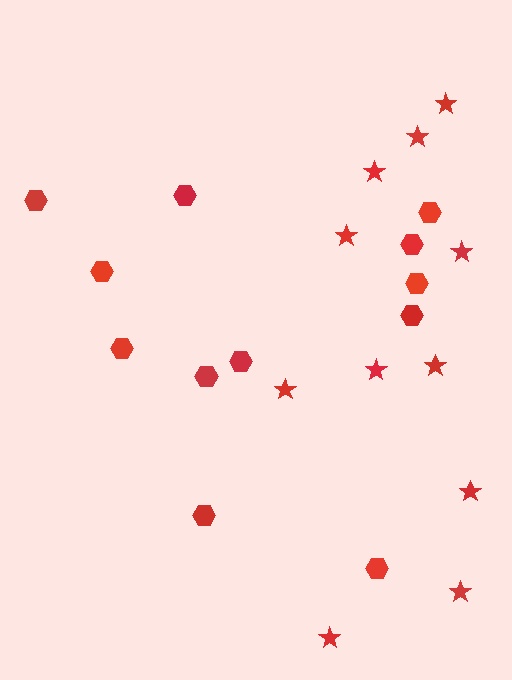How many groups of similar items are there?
There are 2 groups: one group of stars (11) and one group of hexagons (12).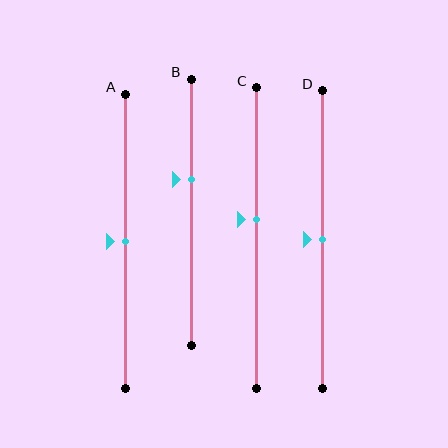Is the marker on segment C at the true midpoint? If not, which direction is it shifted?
No, the marker on segment C is shifted upward by about 6% of the segment length.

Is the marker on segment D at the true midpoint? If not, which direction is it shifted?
Yes, the marker on segment D is at the true midpoint.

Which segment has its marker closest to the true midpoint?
Segment A has its marker closest to the true midpoint.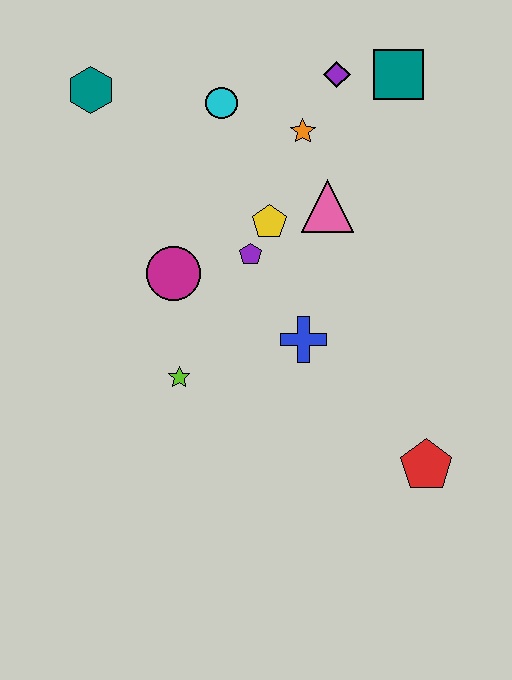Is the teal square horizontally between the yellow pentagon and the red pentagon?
Yes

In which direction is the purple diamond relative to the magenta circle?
The purple diamond is above the magenta circle.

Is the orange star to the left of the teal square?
Yes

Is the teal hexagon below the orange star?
No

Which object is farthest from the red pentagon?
The teal hexagon is farthest from the red pentagon.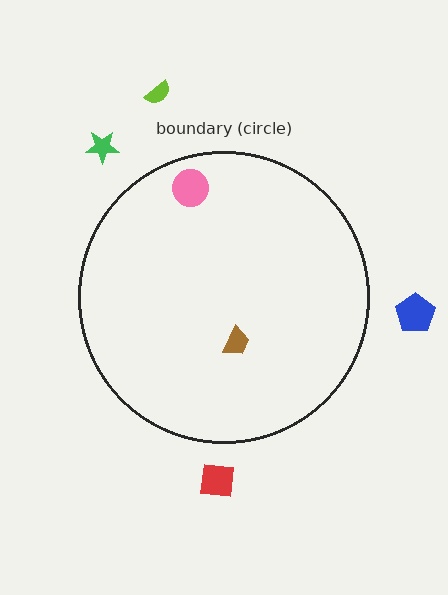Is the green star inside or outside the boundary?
Outside.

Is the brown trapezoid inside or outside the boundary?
Inside.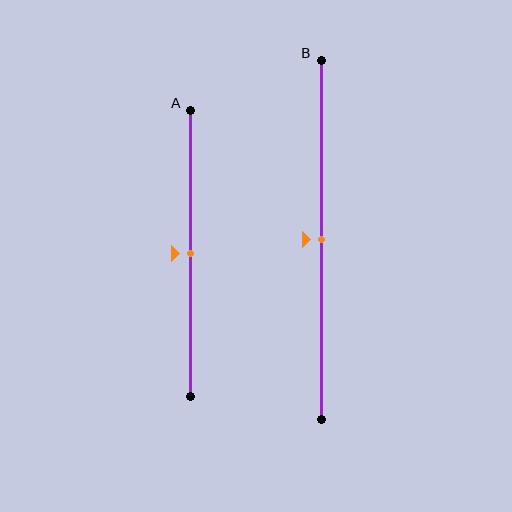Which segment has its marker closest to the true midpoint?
Segment A has its marker closest to the true midpoint.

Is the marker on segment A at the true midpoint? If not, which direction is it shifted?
Yes, the marker on segment A is at the true midpoint.